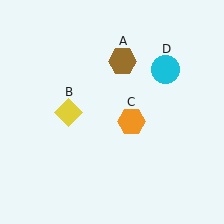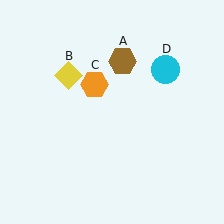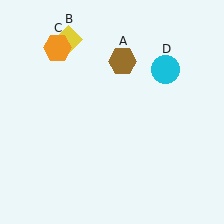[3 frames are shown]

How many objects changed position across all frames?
2 objects changed position: yellow diamond (object B), orange hexagon (object C).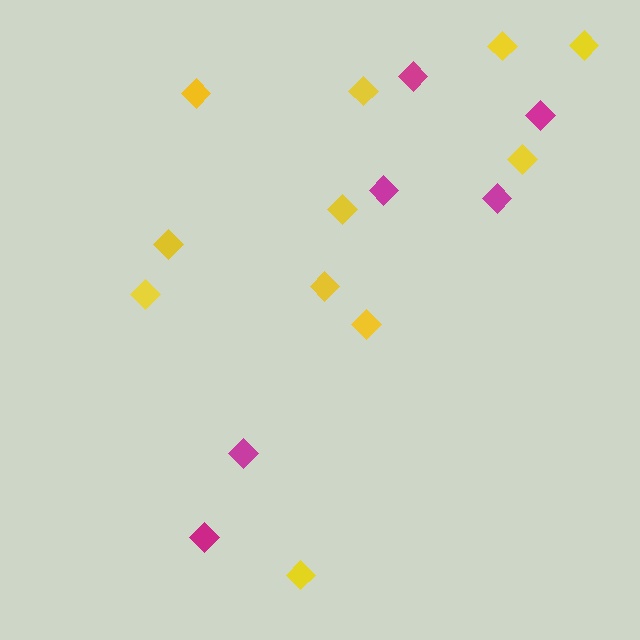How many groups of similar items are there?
There are 2 groups: one group of yellow diamonds (11) and one group of magenta diamonds (6).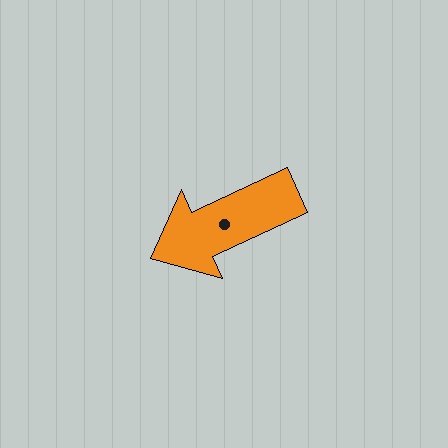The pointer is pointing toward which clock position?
Roughly 8 o'clock.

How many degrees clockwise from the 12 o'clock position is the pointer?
Approximately 245 degrees.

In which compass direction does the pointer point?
Southwest.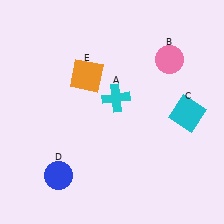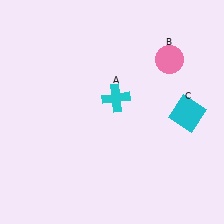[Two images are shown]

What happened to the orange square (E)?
The orange square (E) was removed in Image 2. It was in the top-left area of Image 1.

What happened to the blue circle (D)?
The blue circle (D) was removed in Image 2. It was in the bottom-left area of Image 1.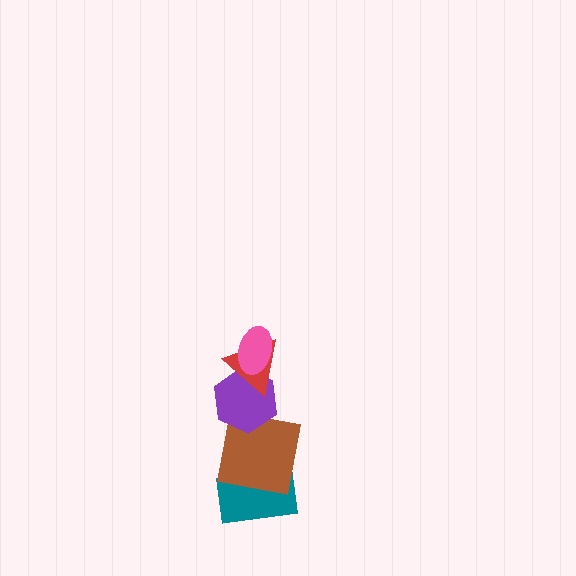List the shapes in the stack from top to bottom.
From top to bottom: the pink ellipse, the red triangle, the purple hexagon, the brown square, the teal rectangle.